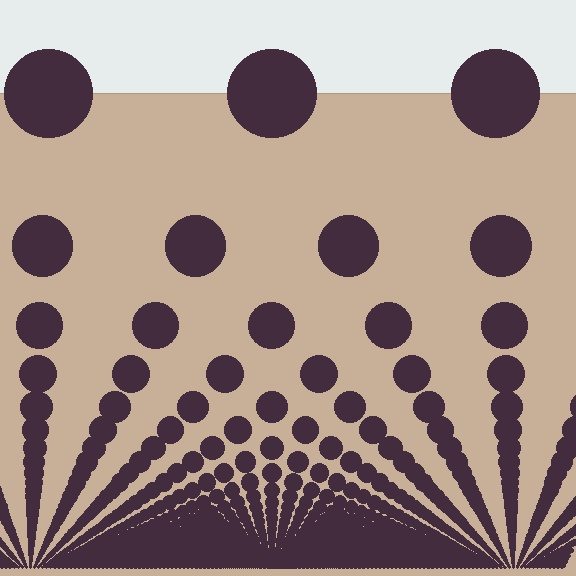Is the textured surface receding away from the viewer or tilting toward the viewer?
The surface appears to tilt toward the viewer. Texture elements get larger and sparser toward the top.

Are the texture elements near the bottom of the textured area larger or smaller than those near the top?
Smaller. The gradient is inverted — elements near the bottom are smaller and denser.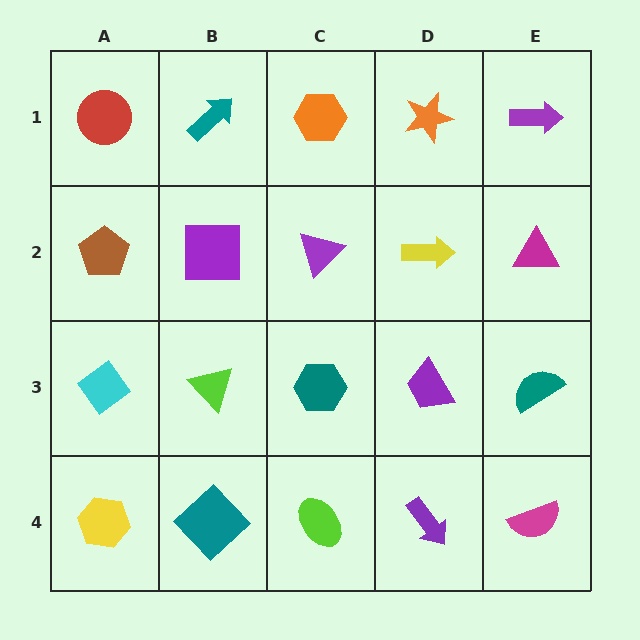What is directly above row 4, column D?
A purple trapezoid.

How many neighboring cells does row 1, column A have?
2.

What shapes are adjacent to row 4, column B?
A lime triangle (row 3, column B), a yellow hexagon (row 4, column A), a lime ellipse (row 4, column C).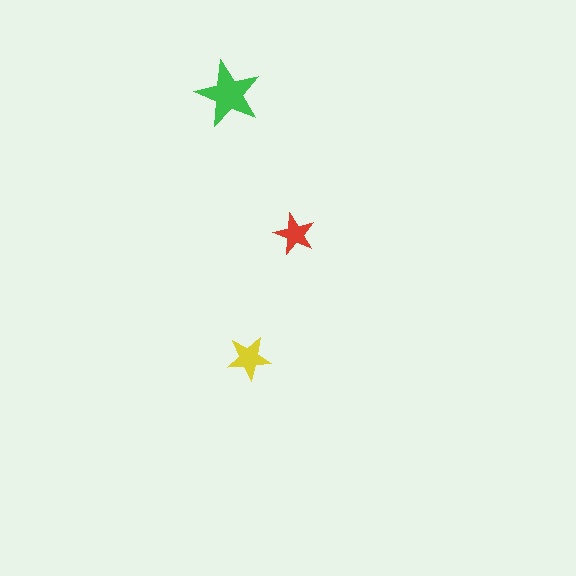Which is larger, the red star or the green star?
The green one.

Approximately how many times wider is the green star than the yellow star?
About 1.5 times wider.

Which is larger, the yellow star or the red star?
The yellow one.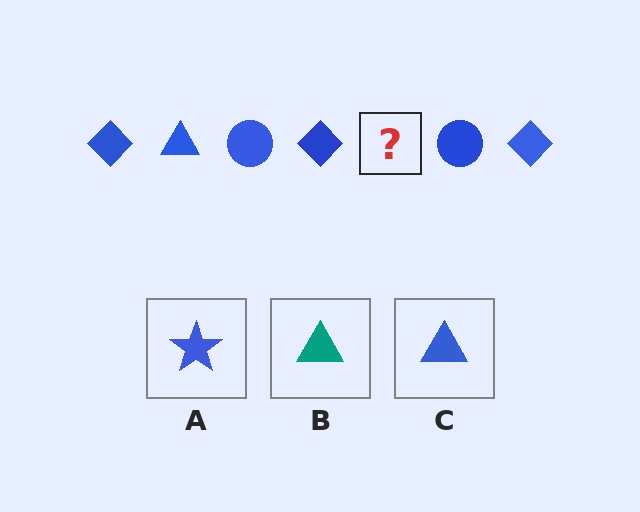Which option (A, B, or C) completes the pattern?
C.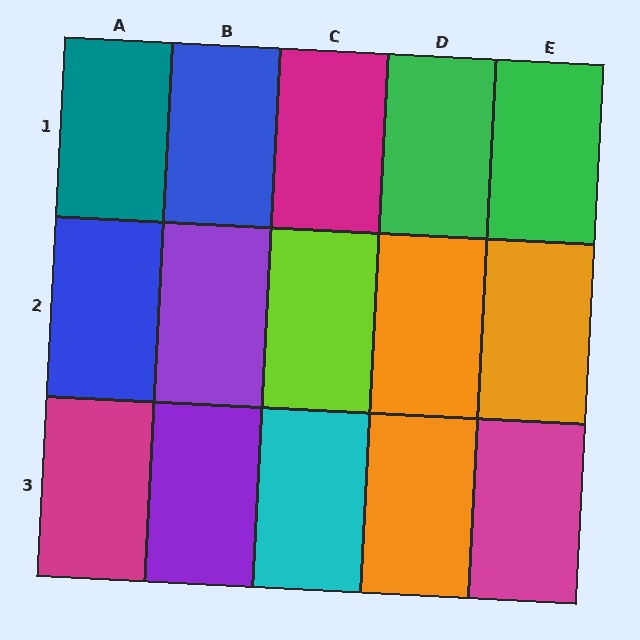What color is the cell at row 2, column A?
Blue.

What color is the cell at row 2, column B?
Purple.